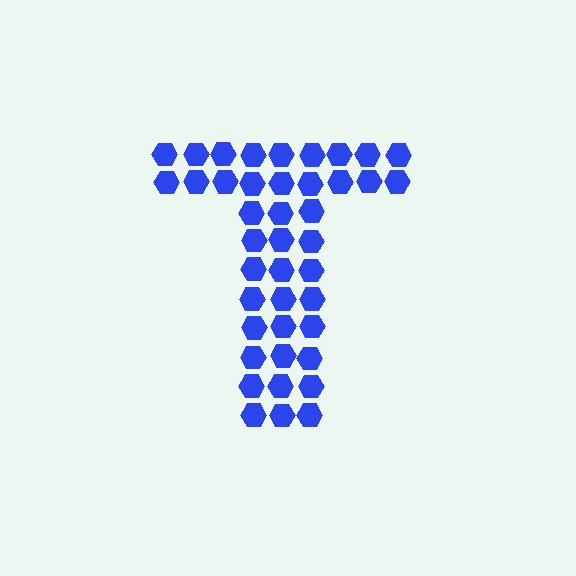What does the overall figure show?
The overall figure shows the letter T.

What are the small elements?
The small elements are hexagons.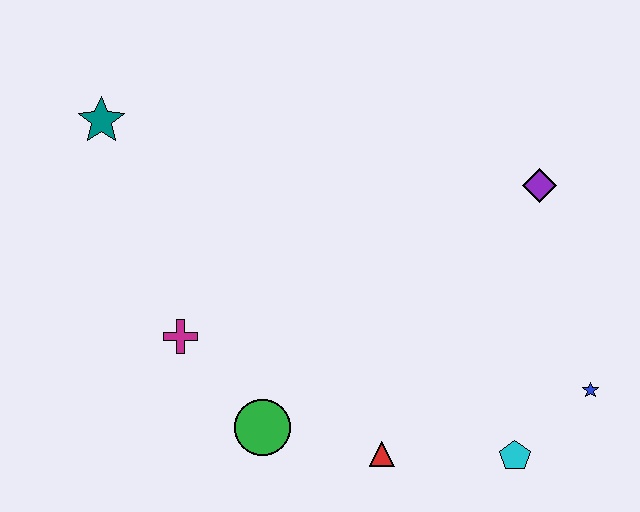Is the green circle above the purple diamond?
No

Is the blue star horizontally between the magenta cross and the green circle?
No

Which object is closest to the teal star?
The magenta cross is closest to the teal star.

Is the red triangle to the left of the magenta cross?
No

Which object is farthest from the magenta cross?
The blue star is farthest from the magenta cross.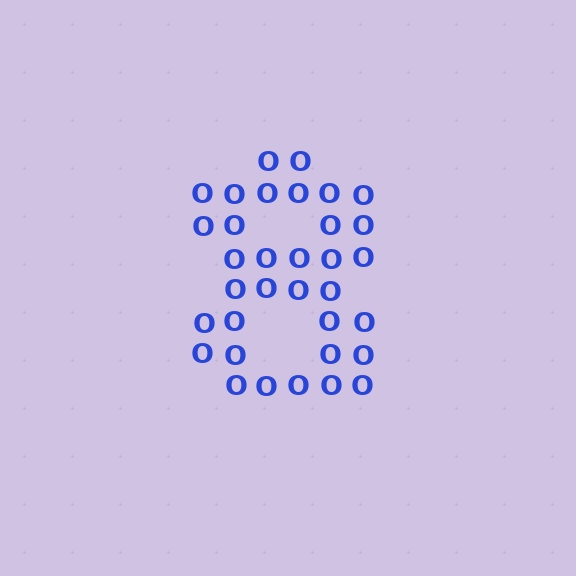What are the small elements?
The small elements are letter O's.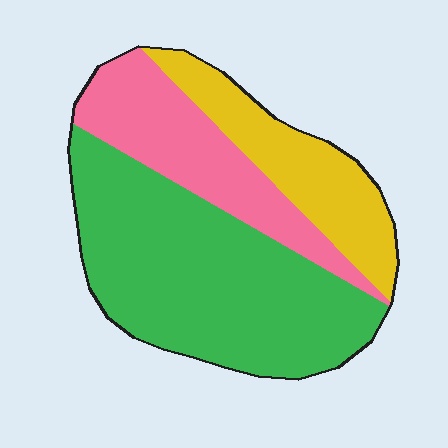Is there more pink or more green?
Green.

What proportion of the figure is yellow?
Yellow covers around 20% of the figure.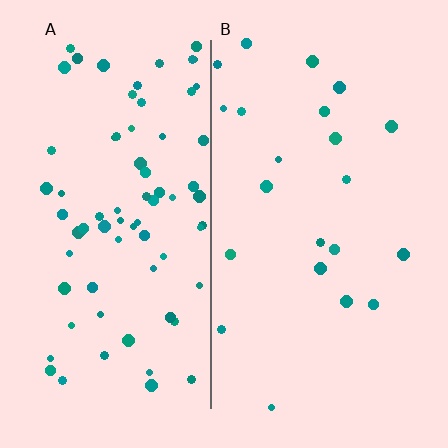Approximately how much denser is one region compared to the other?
Approximately 3.0× — region A over region B.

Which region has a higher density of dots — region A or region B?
A (the left).